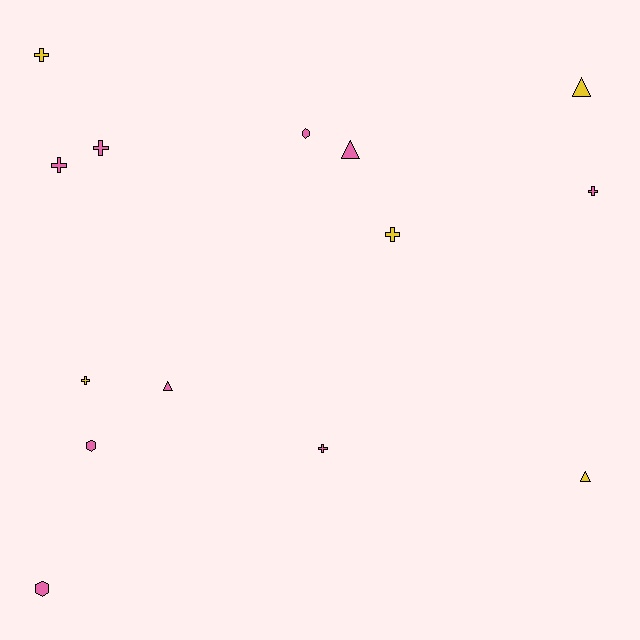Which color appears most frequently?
Pink, with 9 objects.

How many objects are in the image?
There are 14 objects.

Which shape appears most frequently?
Cross, with 7 objects.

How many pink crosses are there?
There are 4 pink crosses.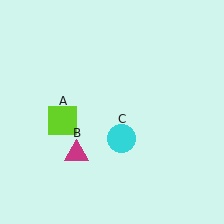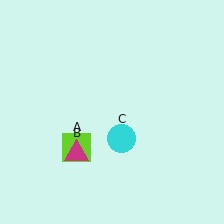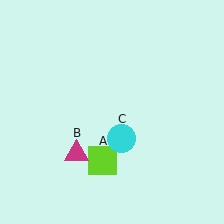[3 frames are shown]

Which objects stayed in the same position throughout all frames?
Magenta triangle (object B) and cyan circle (object C) remained stationary.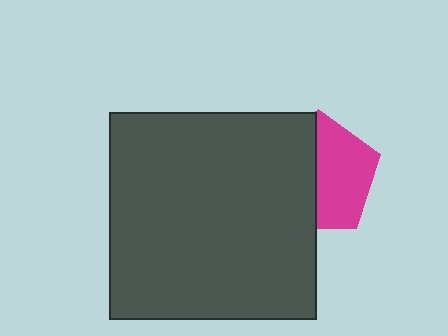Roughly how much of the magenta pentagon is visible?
About half of it is visible (roughly 51%).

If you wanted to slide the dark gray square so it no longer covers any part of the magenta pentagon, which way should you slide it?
Slide it left — that is the most direct way to separate the two shapes.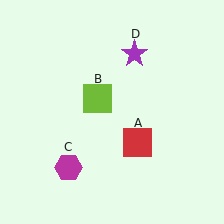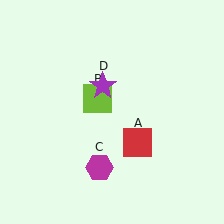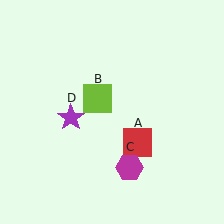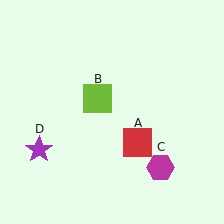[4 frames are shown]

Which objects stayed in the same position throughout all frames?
Red square (object A) and lime square (object B) remained stationary.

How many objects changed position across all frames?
2 objects changed position: magenta hexagon (object C), purple star (object D).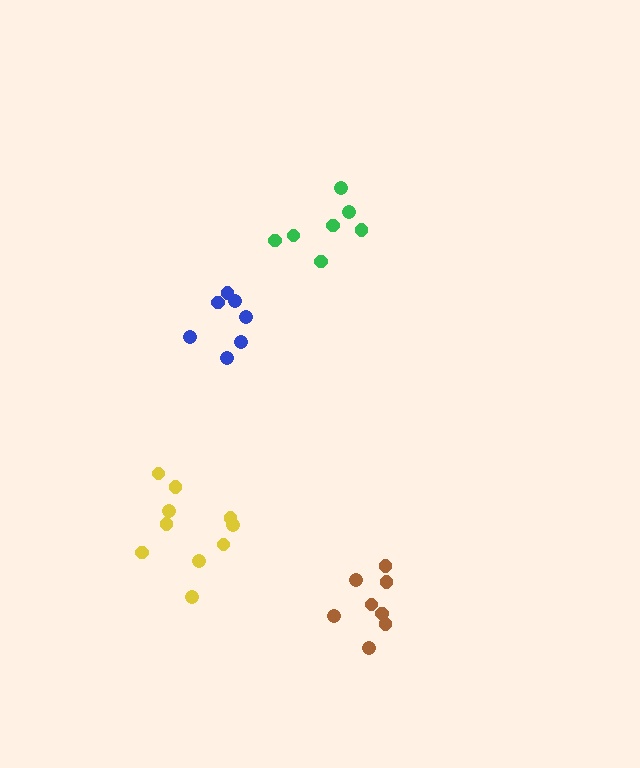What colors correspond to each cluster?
The clusters are colored: brown, green, yellow, blue.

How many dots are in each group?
Group 1: 8 dots, Group 2: 7 dots, Group 3: 10 dots, Group 4: 7 dots (32 total).